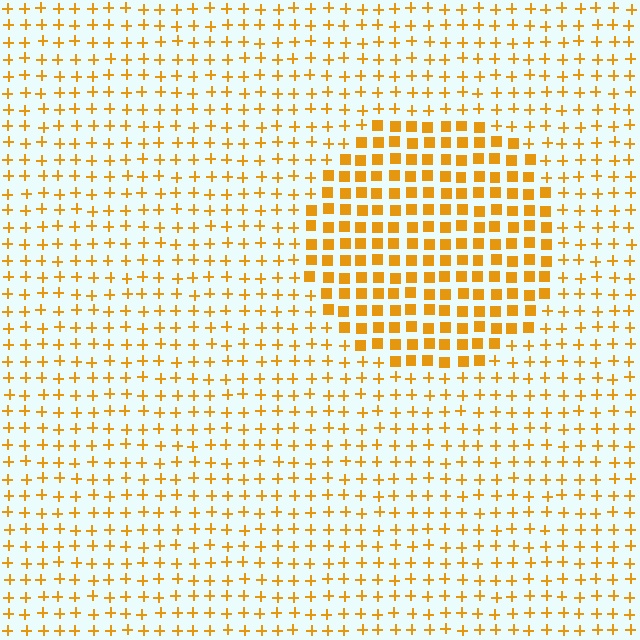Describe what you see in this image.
The image is filled with small orange elements arranged in a uniform grid. A circle-shaped region contains squares, while the surrounding area contains plus signs. The boundary is defined purely by the change in element shape.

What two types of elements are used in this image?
The image uses squares inside the circle region and plus signs outside it.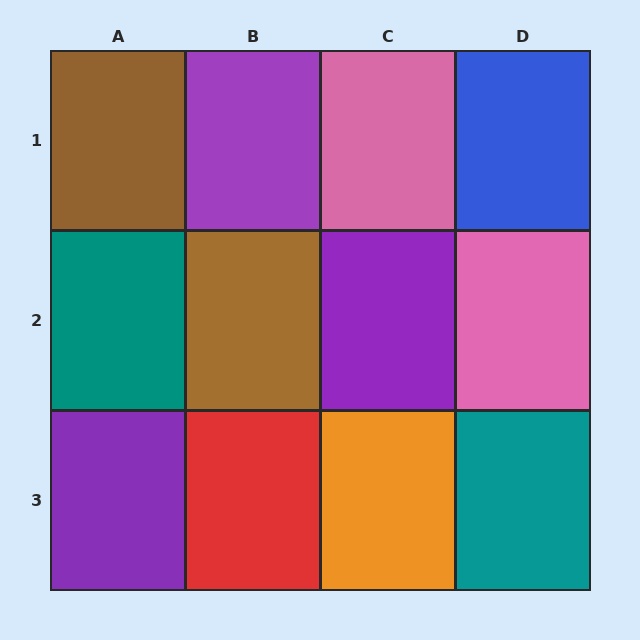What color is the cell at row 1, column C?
Pink.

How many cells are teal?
2 cells are teal.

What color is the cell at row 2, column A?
Teal.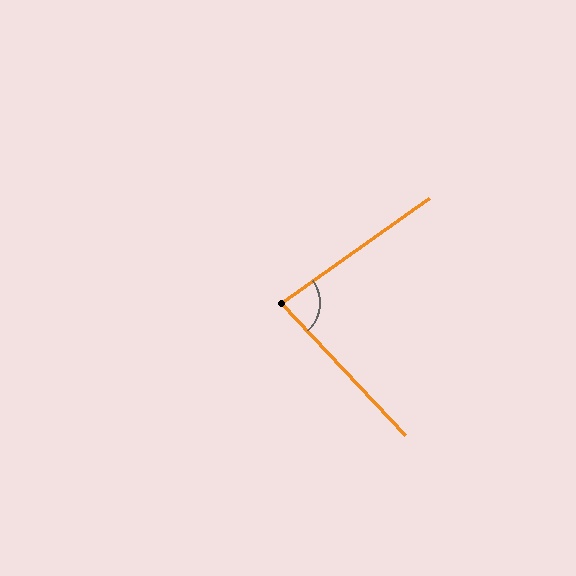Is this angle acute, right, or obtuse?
It is acute.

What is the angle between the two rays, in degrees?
Approximately 82 degrees.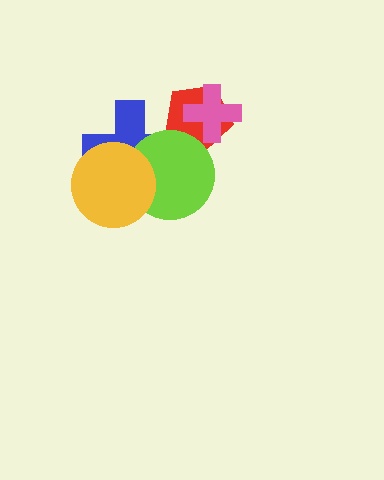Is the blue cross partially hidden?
Yes, it is partially covered by another shape.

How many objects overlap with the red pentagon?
3 objects overlap with the red pentagon.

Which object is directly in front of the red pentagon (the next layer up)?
The blue cross is directly in front of the red pentagon.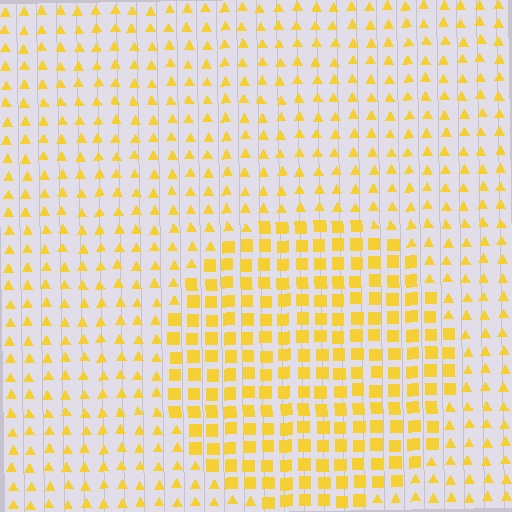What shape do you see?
I see a circle.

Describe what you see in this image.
The image is filled with small yellow elements arranged in a uniform grid. A circle-shaped region contains squares, while the surrounding area contains triangles. The boundary is defined purely by the change in element shape.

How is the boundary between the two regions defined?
The boundary is defined by a change in element shape: squares inside vs. triangles outside. All elements share the same color and spacing.